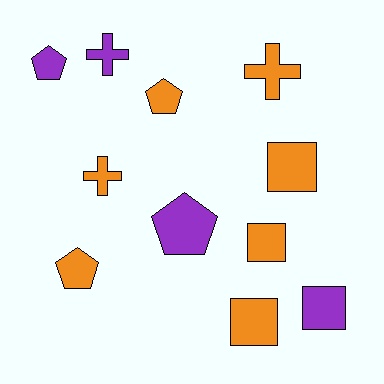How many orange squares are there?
There are 3 orange squares.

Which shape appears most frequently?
Square, with 4 objects.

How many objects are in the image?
There are 11 objects.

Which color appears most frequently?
Orange, with 7 objects.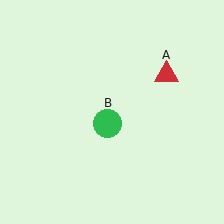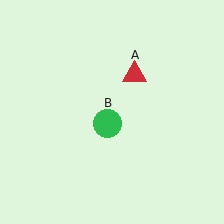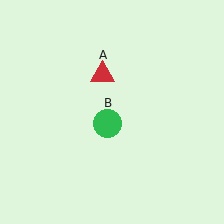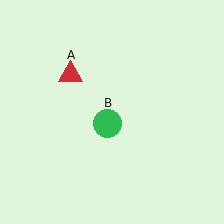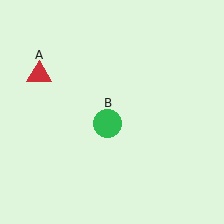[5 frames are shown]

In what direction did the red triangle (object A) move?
The red triangle (object A) moved left.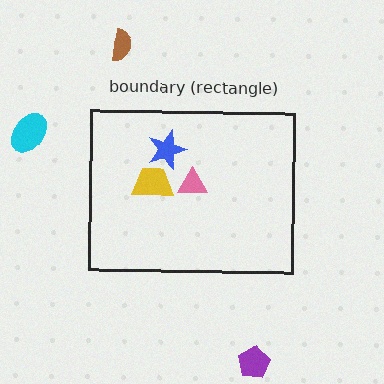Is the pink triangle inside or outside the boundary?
Inside.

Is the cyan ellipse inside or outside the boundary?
Outside.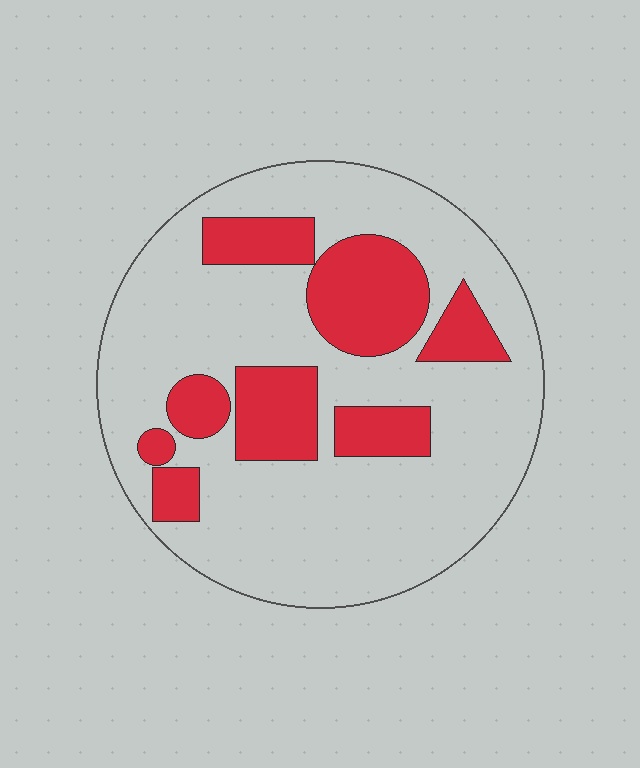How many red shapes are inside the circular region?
8.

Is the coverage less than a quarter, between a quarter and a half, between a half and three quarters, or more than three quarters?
Between a quarter and a half.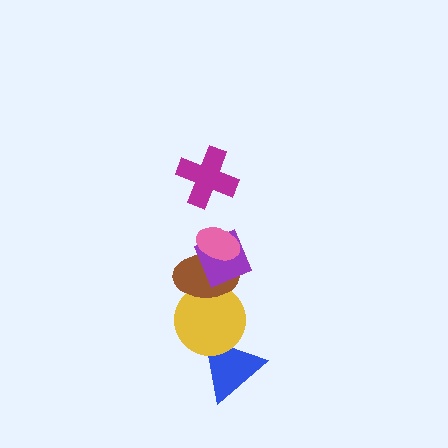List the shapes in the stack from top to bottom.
From top to bottom: the magenta cross, the pink ellipse, the purple diamond, the brown ellipse, the yellow circle, the blue triangle.